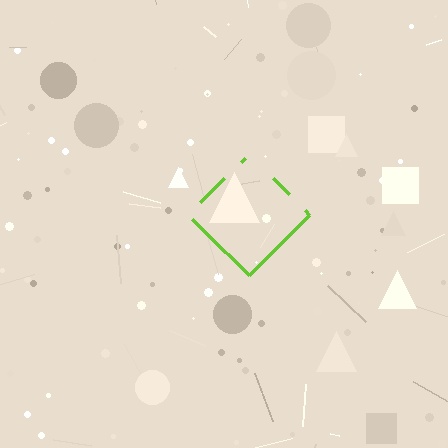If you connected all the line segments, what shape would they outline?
They would outline a diamond.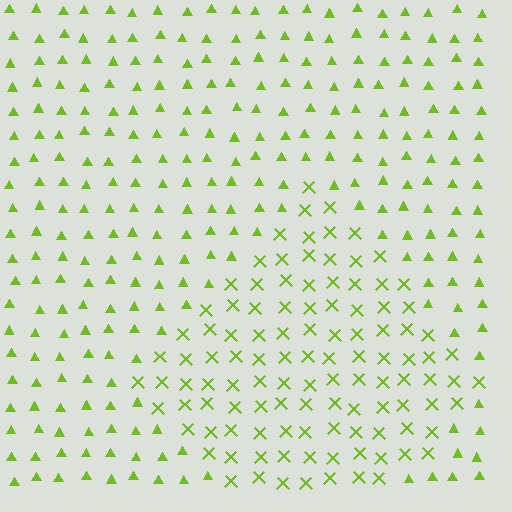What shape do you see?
I see a diamond.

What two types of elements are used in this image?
The image uses X marks inside the diamond region and triangles outside it.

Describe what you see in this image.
The image is filled with small lime elements arranged in a uniform grid. A diamond-shaped region contains X marks, while the surrounding area contains triangles. The boundary is defined purely by the change in element shape.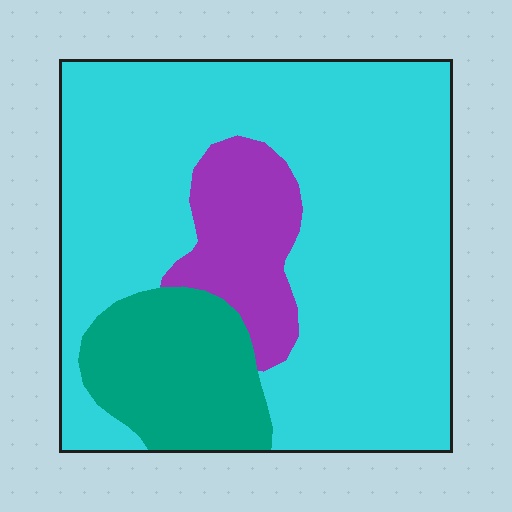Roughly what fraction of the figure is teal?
Teal takes up about one sixth (1/6) of the figure.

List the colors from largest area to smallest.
From largest to smallest: cyan, teal, purple.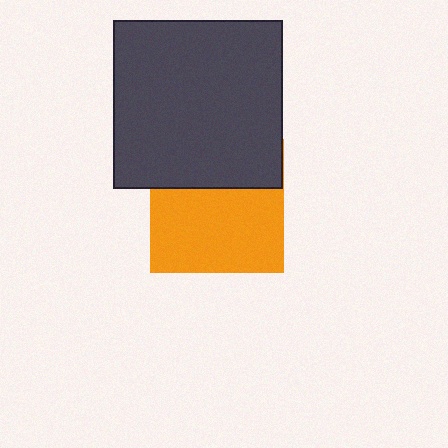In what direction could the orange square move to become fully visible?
The orange square could move down. That would shift it out from behind the dark gray square entirely.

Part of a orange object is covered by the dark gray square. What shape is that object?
It is a square.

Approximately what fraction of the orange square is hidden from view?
Roughly 37% of the orange square is hidden behind the dark gray square.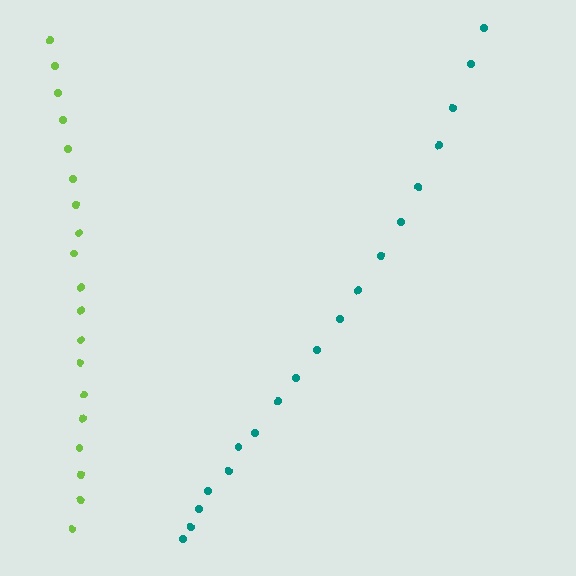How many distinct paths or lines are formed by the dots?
There are 2 distinct paths.